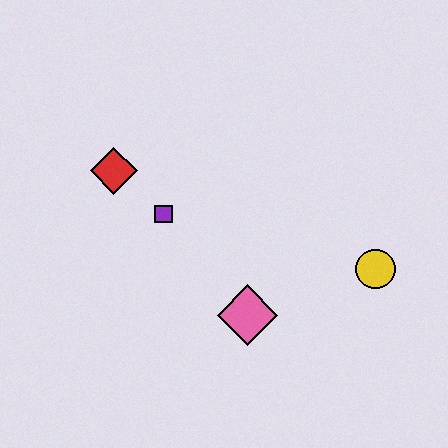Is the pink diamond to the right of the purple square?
Yes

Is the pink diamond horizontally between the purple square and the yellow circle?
Yes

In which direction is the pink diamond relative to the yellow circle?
The pink diamond is to the left of the yellow circle.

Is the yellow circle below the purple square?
Yes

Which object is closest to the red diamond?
The purple square is closest to the red diamond.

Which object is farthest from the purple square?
The yellow circle is farthest from the purple square.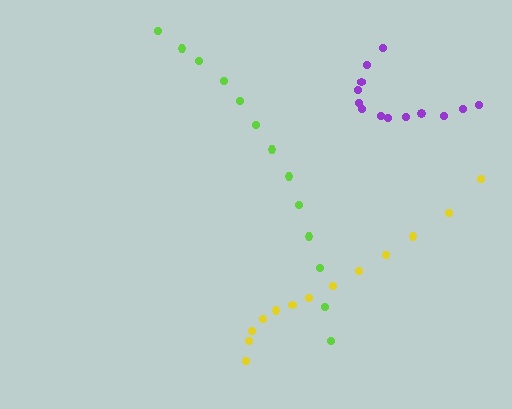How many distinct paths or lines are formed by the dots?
There are 3 distinct paths.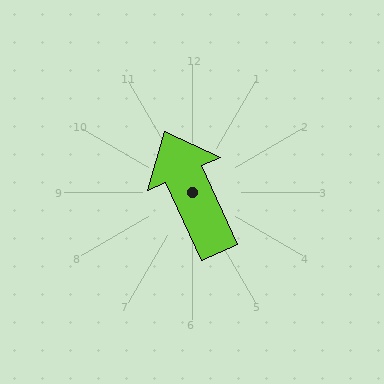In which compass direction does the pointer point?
Northwest.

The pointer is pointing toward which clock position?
Roughly 11 o'clock.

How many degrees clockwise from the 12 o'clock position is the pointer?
Approximately 336 degrees.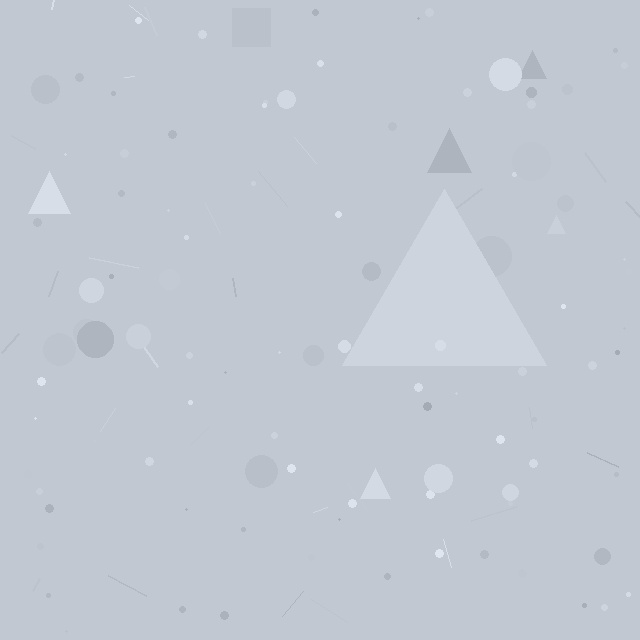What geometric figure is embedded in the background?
A triangle is embedded in the background.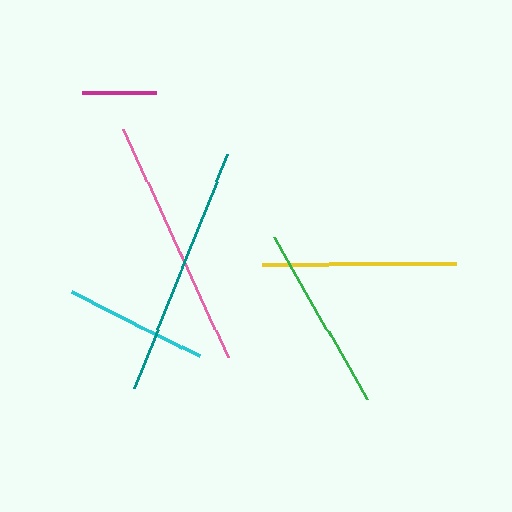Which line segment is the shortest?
The magenta line is the shortest at approximately 73 pixels.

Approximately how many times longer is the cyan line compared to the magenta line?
The cyan line is approximately 2.0 times the length of the magenta line.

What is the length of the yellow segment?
The yellow segment is approximately 194 pixels long.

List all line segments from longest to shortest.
From longest to shortest: teal, pink, yellow, green, cyan, magenta.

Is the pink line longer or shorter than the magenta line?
The pink line is longer than the magenta line.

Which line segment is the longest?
The teal line is the longest at approximately 251 pixels.